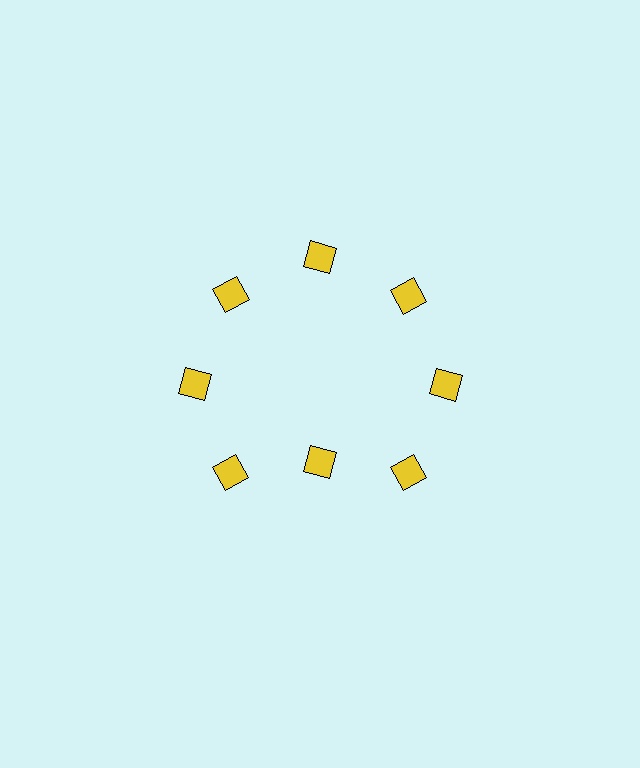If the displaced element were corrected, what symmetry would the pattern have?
It would have 8-fold rotational symmetry — the pattern would map onto itself every 45 degrees.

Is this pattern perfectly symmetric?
No. The 8 yellow diamonds are arranged in a ring, but one element near the 6 o'clock position is pulled inward toward the center, breaking the 8-fold rotational symmetry.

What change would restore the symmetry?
The symmetry would be restored by moving it outward, back onto the ring so that all 8 diamonds sit at equal angles and equal distance from the center.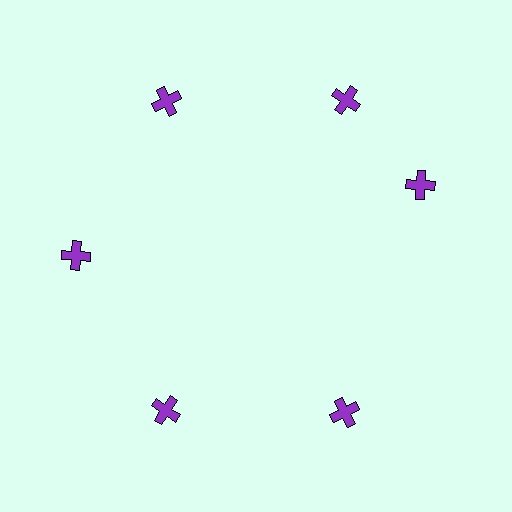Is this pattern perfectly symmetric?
No. The 6 purple crosses are arranged in a ring, but one element near the 3 o'clock position is rotated out of alignment along the ring, breaking the 6-fold rotational symmetry.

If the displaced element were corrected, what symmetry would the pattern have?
It would have 6-fold rotational symmetry — the pattern would map onto itself every 60 degrees.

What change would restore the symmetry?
The symmetry would be restored by rotating it back into even spacing with its neighbors so that all 6 crosses sit at equal angles and equal distance from the center.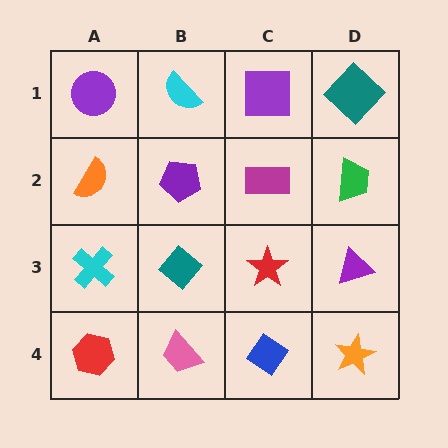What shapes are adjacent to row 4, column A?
A cyan cross (row 3, column A), a pink trapezoid (row 4, column B).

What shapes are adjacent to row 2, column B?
A cyan semicircle (row 1, column B), a teal diamond (row 3, column B), an orange semicircle (row 2, column A), a magenta rectangle (row 2, column C).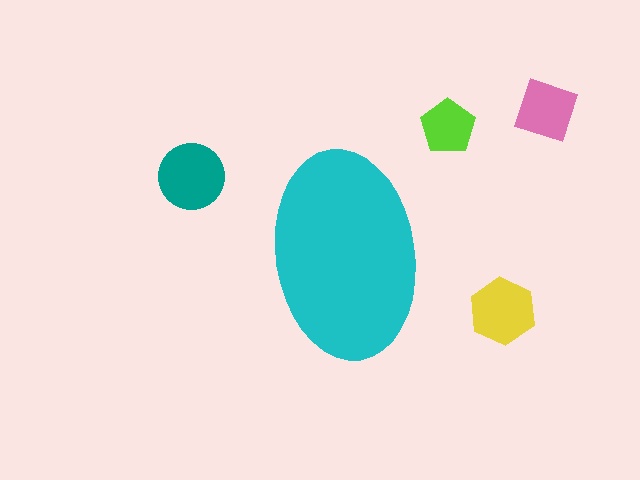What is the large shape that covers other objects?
A cyan ellipse.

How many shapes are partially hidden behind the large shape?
0 shapes are partially hidden.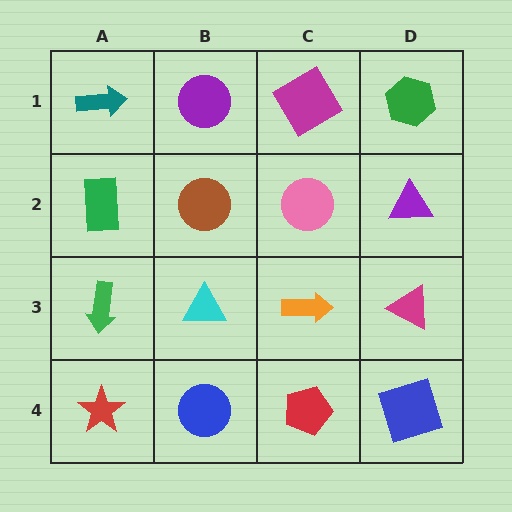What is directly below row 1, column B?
A brown circle.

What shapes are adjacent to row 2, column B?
A purple circle (row 1, column B), a cyan triangle (row 3, column B), a green rectangle (row 2, column A), a pink circle (row 2, column C).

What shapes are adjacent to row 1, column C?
A pink circle (row 2, column C), a purple circle (row 1, column B), a green hexagon (row 1, column D).